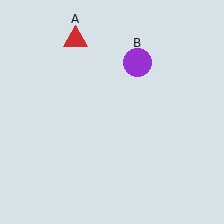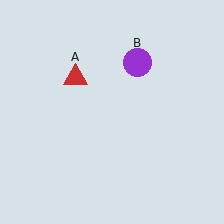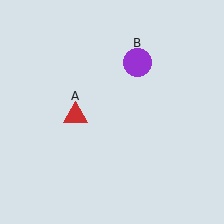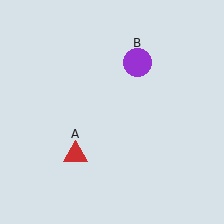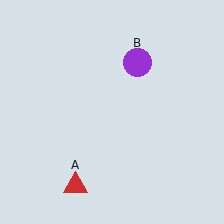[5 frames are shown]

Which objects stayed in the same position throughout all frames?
Purple circle (object B) remained stationary.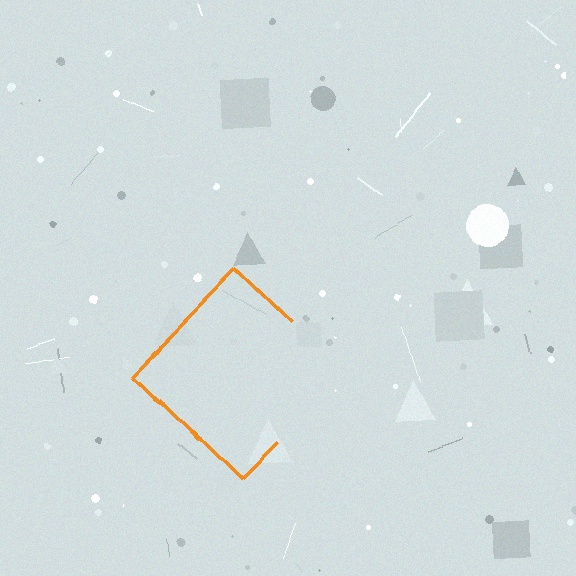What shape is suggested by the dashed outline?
The dashed outline suggests a diamond.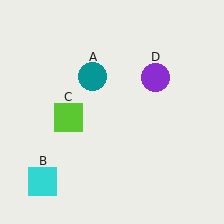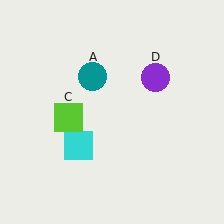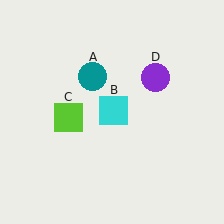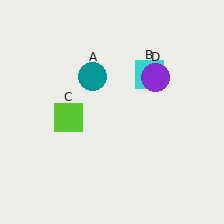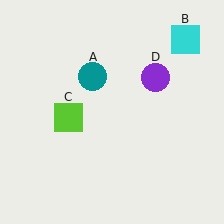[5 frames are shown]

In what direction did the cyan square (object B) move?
The cyan square (object B) moved up and to the right.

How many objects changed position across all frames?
1 object changed position: cyan square (object B).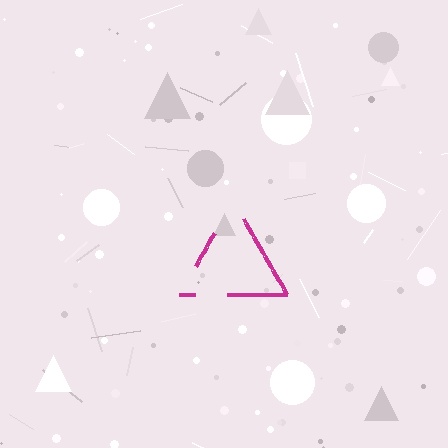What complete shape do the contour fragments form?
The contour fragments form a triangle.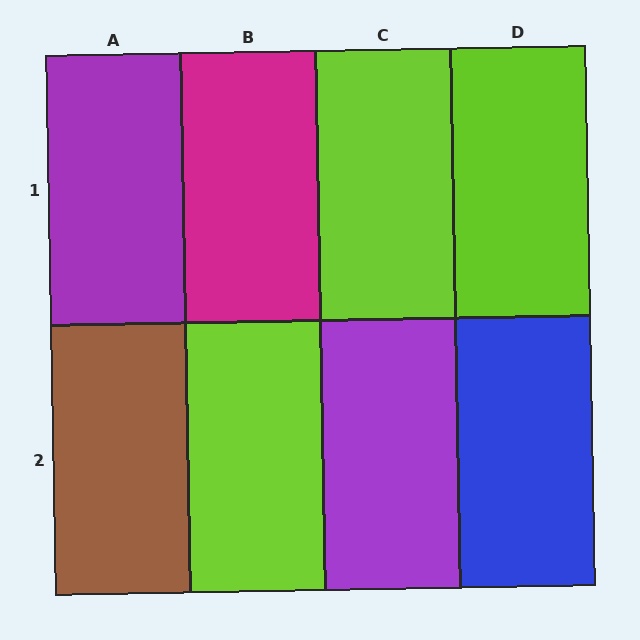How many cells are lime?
3 cells are lime.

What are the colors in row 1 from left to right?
Purple, magenta, lime, lime.